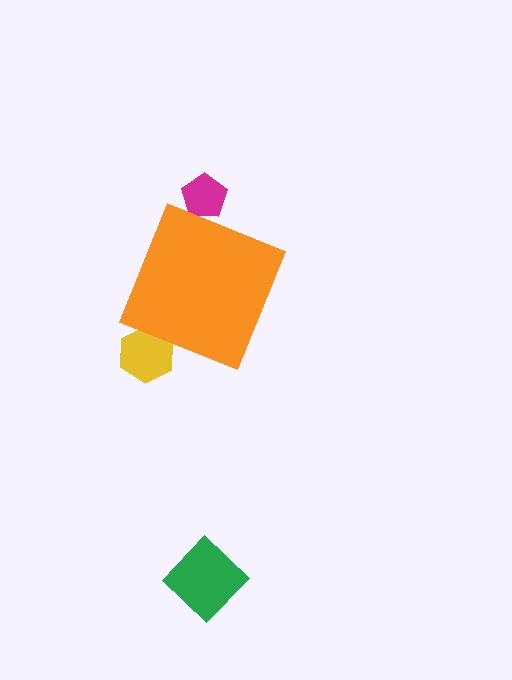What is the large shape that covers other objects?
An orange diamond.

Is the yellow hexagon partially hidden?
Yes, the yellow hexagon is partially hidden behind the orange diamond.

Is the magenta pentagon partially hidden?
Yes, the magenta pentagon is partially hidden behind the orange diamond.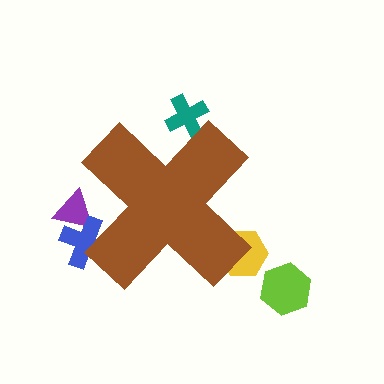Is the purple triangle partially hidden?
Yes, the purple triangle is partially hidden behind the brown cross.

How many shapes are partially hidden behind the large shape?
4 shapes are partially hidden.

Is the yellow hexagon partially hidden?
Yes, the yellow hexagon is partially hidden behind the brown cross.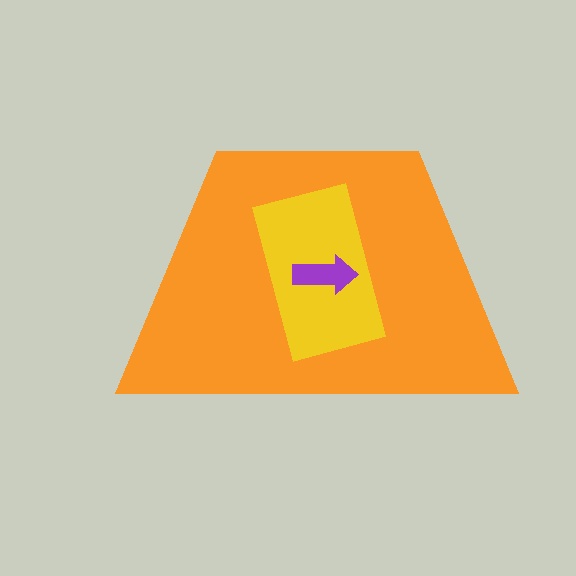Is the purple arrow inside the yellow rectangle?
Yes.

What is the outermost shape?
The orange trapezoid.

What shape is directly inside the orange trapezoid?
The yellow rectangle.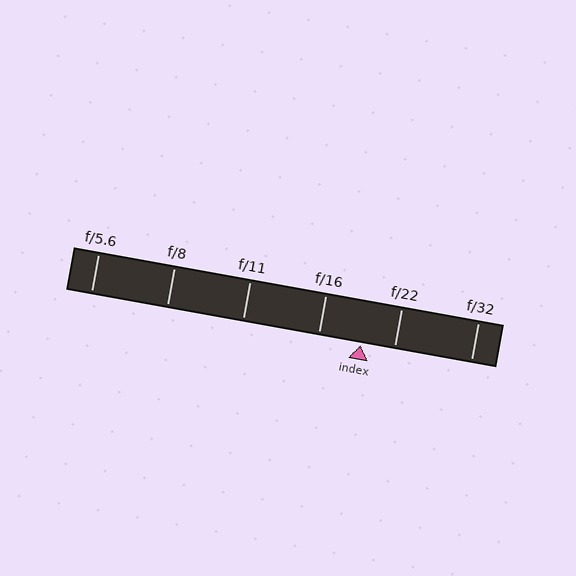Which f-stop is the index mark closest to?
The index mark is closest to f/22.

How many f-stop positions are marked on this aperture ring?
There are 6 f-stop positions marked.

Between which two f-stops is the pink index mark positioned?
The index mark is between f/16 and f/22.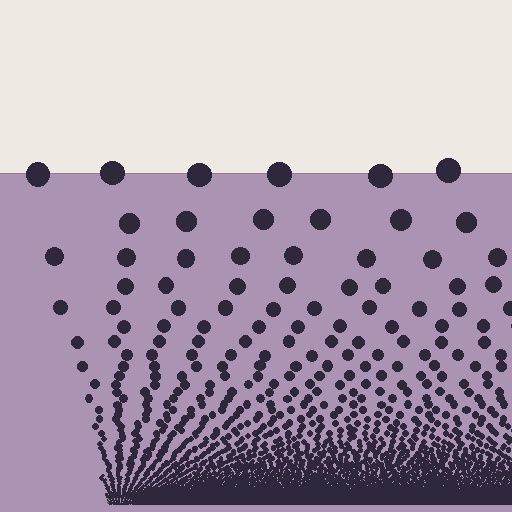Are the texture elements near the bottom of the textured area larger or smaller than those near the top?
Smaller. The gradient is inverted — elements near the bottom are smaller and denser.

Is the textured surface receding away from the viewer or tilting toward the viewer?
The surface appears to tilt toward the viewer. Texture elements get larger and sparser toward the top.